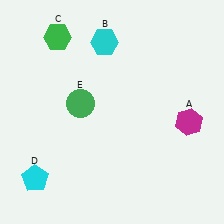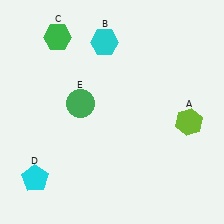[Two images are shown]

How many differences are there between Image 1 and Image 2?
There is 1 difference between the two images.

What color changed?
The hexagon (A) changed from magenta in Image 1 to lime in Image 2.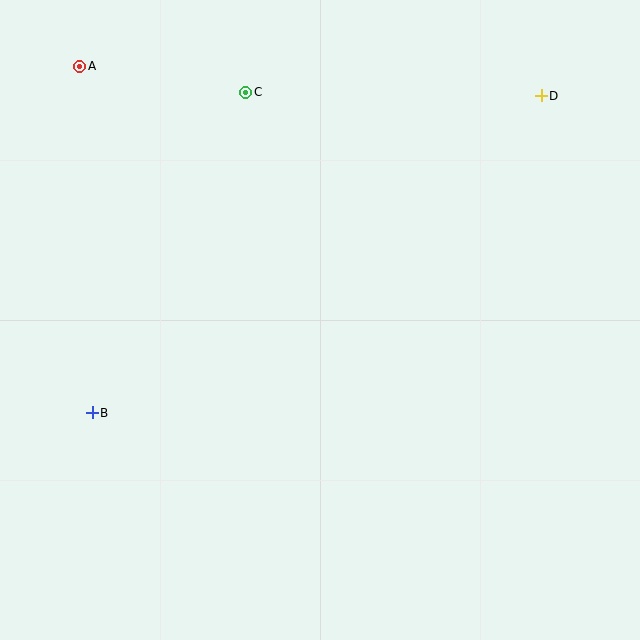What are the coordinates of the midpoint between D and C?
The midpoint between D and C is at (393, 94).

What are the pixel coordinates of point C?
Point C is at (246, 92).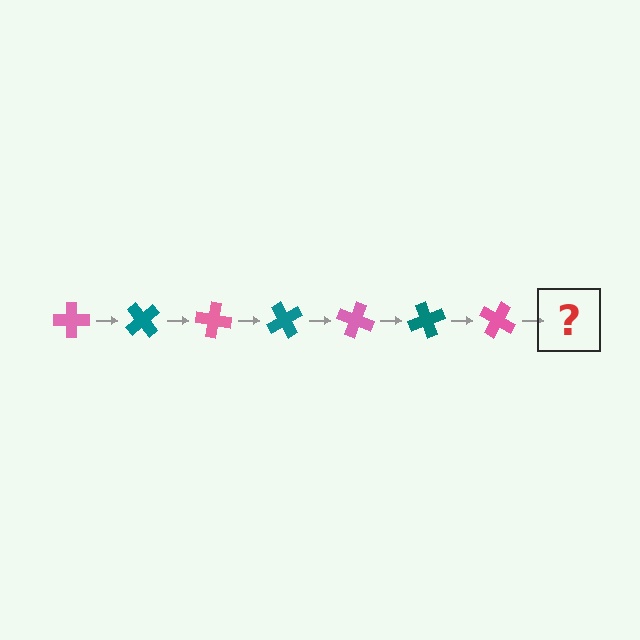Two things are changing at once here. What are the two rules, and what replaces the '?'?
The two rules are that it rotates 50 degrees each step and the color cycles through pink and teal. The '?' should be a teal cross, rotated 350 degrees from the start.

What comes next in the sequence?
The next element should be a teal cross, rotated 350 degrees from the start.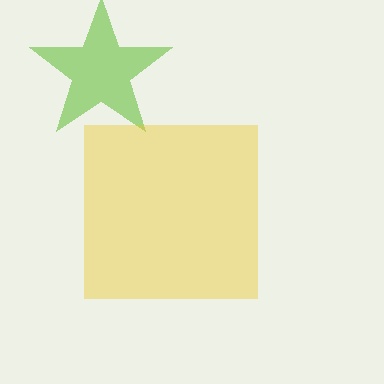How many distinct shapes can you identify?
There are 2 distinct shapes: a lime star, a yellow square.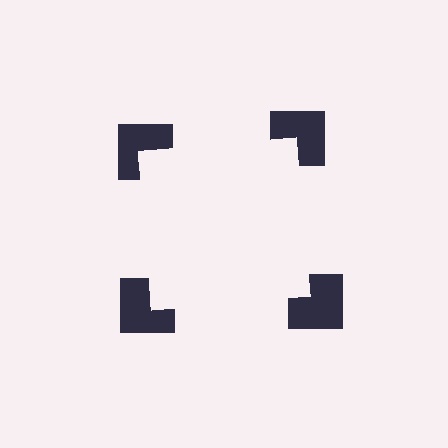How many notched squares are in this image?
There are 4 — one at each vertex of the illusory square.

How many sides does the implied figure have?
4 sides.